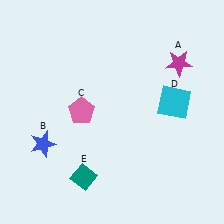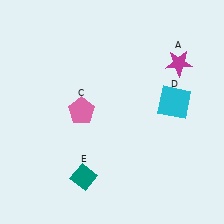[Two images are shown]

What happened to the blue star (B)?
The blue star (B) was removed in Image 2. It was in the bottom-left area of Image 1.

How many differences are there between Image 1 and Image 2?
There is 1 difference between the two images.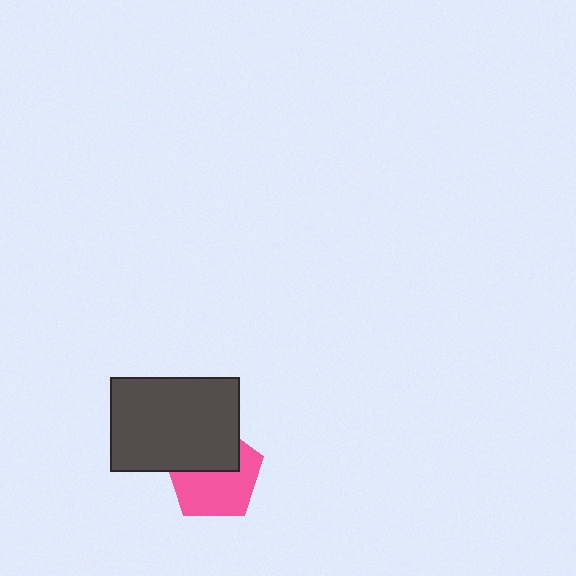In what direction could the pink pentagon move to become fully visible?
The pink pentagon could move down. That would shift it out from behind the dark gray rectangle entirely.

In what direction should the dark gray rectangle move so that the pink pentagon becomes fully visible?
The dark gray rectangle should move up. That is the shortest direction to clear the overlap and leave the pink pentagon fully visible.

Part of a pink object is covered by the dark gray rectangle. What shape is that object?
It is a pentagon.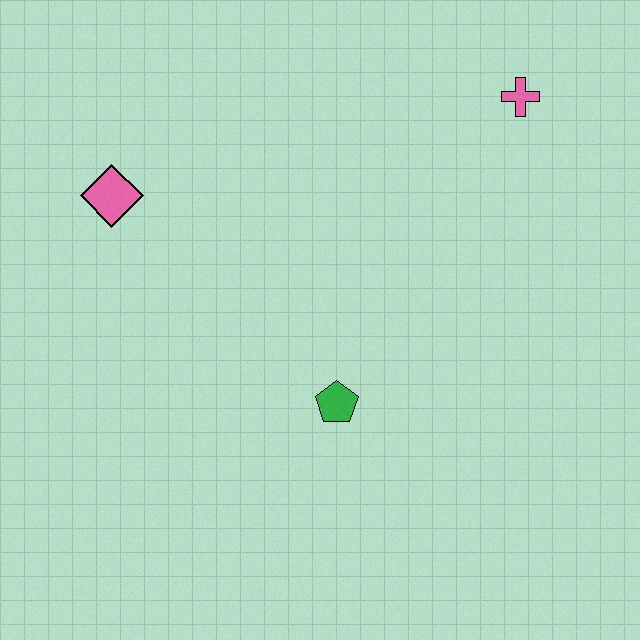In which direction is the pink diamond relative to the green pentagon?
The pink diamond is to the left of the green pentagon.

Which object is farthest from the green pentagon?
The pink cross is farthest from the green pentagon.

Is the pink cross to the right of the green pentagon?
Yes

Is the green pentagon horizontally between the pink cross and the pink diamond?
Yes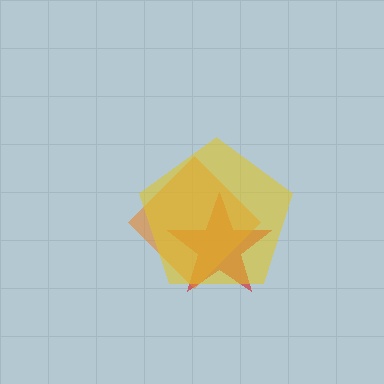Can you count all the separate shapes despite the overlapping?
Yes, there are 3 separate shapes.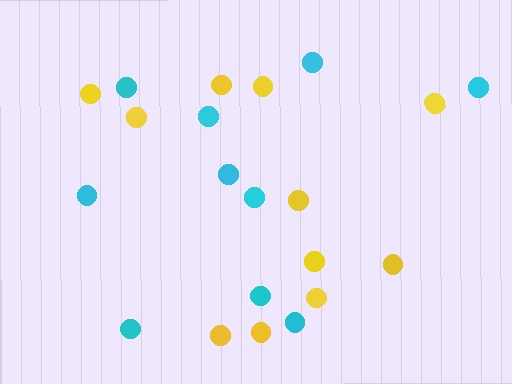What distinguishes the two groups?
There are 2 groups: one group of cyan circles (10) and one group of yellow circles (11).